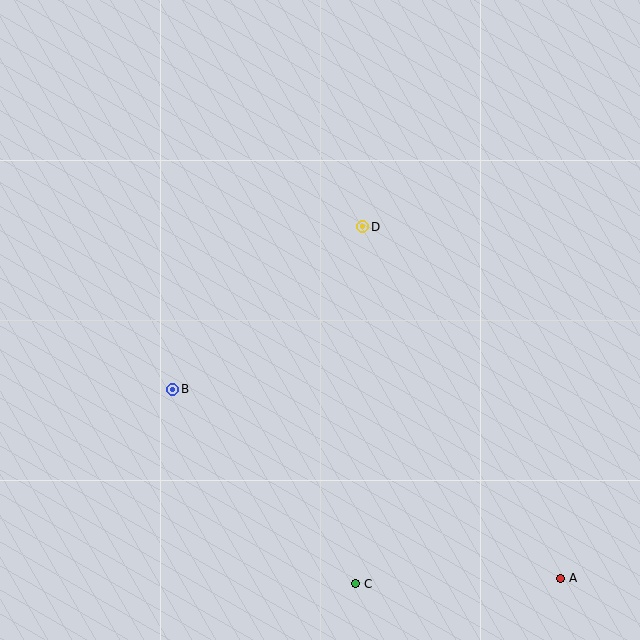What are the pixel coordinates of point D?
Point D is at (363, 227).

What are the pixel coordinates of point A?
Point A is at (561, 578).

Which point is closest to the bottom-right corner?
Point A is closest to the bottom-right corner.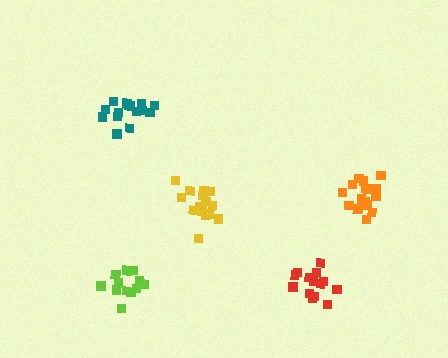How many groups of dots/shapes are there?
There are 5 groups.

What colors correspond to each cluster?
The clusters are colored: red, yellow, lime, orange, teal.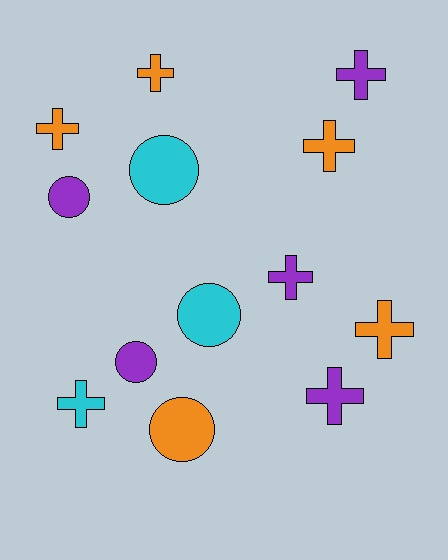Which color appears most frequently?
Purple, with 5 objects.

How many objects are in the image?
There are 13 objects.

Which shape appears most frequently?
Cross, with 8 objects.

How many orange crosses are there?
There are 4 orange crosses.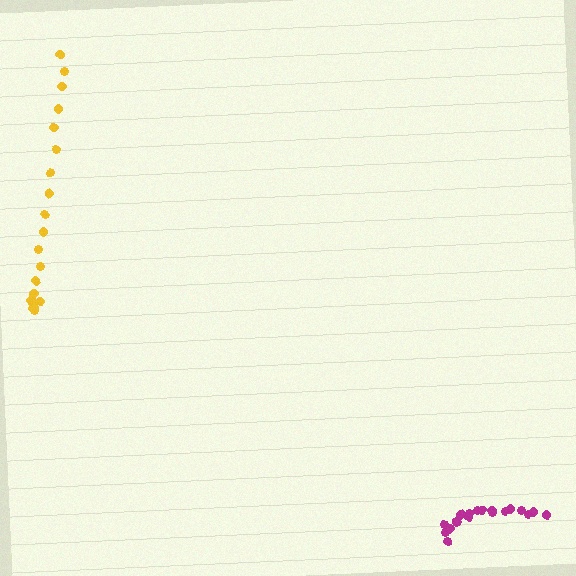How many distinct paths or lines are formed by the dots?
There are 2 distinct paths.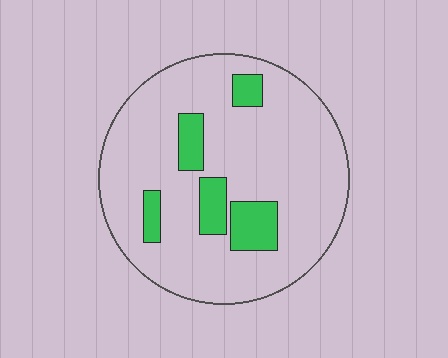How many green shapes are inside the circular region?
5.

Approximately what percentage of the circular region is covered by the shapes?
Approximately 15%.